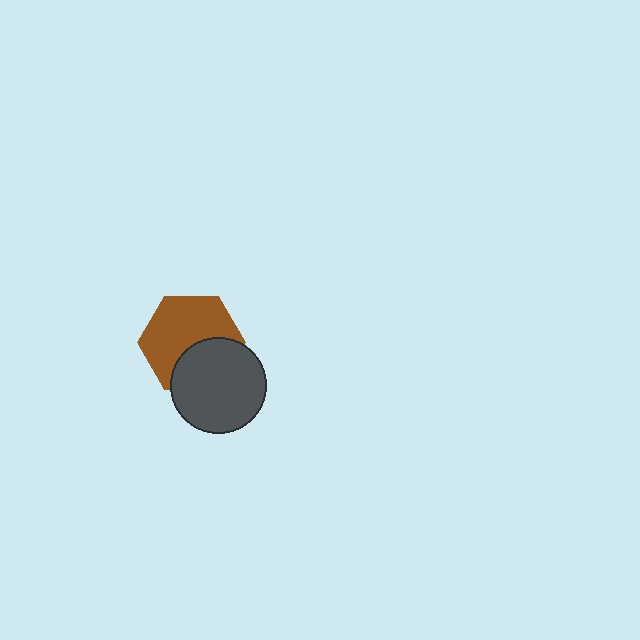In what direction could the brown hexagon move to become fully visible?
The brown hexagon could move up. That would shift it out from behind the dark gray circle entirely.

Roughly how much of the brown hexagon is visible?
About half of it is visible (roughly 64%).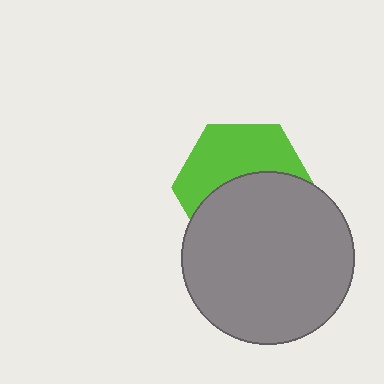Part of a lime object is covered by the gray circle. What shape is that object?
It is a hexagon.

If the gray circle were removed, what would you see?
You would see the complete lime hexagon.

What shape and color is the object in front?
The object in front is a gray circle.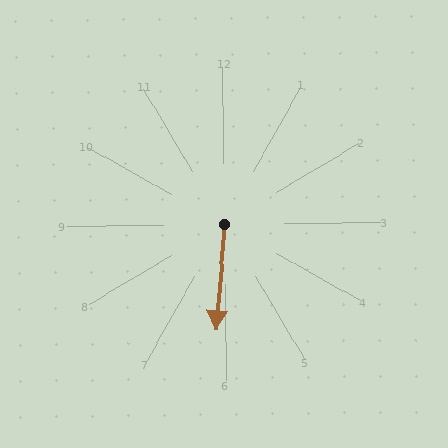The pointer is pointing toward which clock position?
Roughly 6 o'clock.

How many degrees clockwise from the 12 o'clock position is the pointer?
Approximately 185 degrees.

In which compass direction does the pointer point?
South.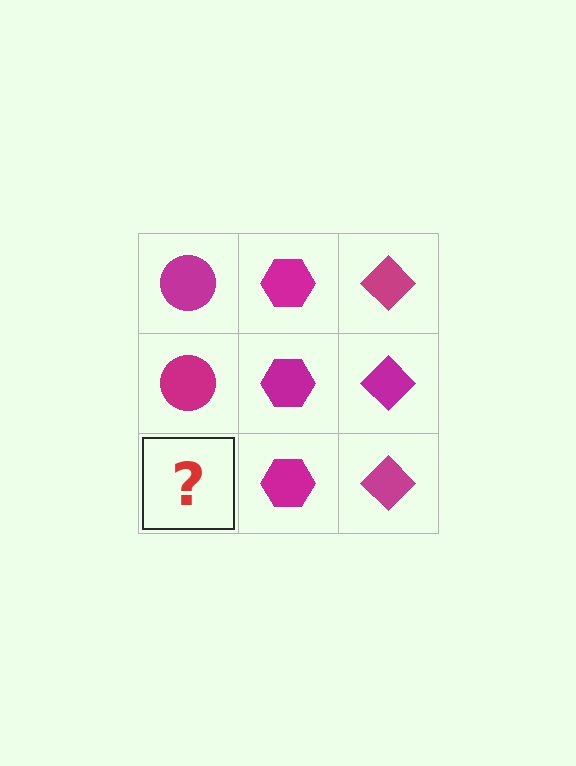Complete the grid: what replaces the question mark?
The question mark should be replaced with a magenta circle.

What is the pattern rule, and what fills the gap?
The rule is that each column has a consistent shape. The gap should be filled with a magenta circle.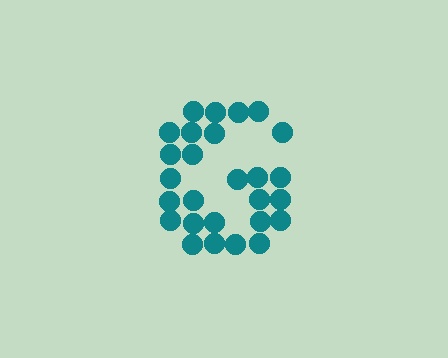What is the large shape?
The large shape is the letter G.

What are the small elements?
The small elements are circles.